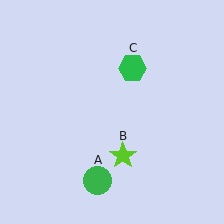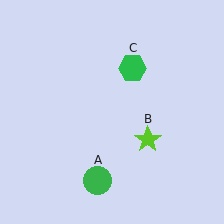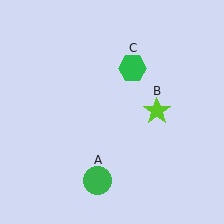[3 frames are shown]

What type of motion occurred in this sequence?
The lime star (object B) rotated counterclockwise around the center of the scene.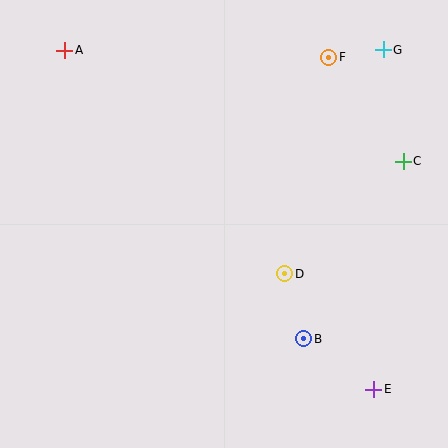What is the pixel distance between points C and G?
The distance between C and G is 113 pixels.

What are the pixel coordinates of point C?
Point C is at (403, 161).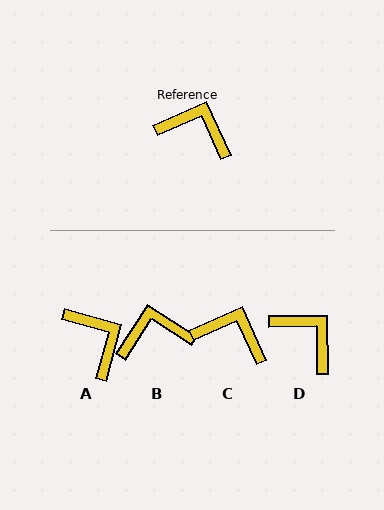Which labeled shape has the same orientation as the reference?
C.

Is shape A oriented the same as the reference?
No, it is off by about 39 degrees.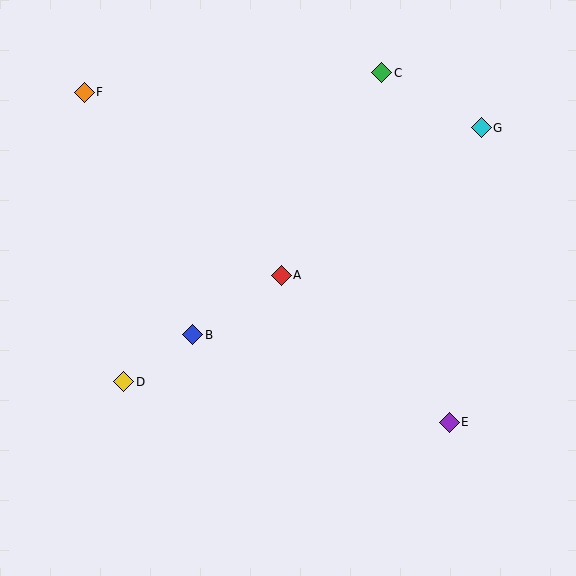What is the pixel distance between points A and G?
The distance between A and G is 249 pixels.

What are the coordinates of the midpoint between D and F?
The midpoint between D and F is at (104, 237).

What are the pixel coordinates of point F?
Point F is at (84, 92).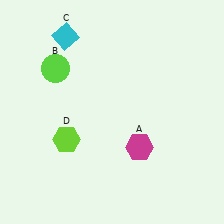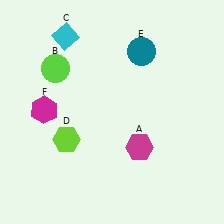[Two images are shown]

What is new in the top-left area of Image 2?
A magenta hexagon (F) was added in the top-left area of Image 2.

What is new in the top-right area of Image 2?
A teal circle (E) was added in the top-right area of Image 2.